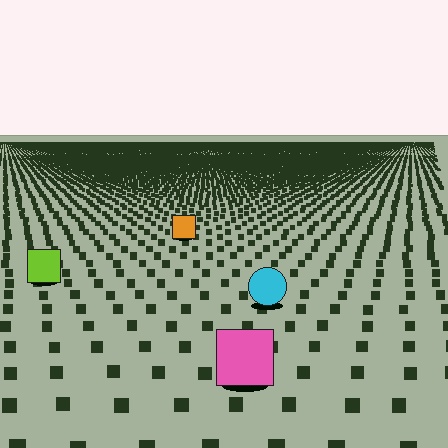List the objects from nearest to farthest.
From nearest to farthest: the pink square, the cyan circle, the lime square, the orange square.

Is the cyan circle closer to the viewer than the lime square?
Yes. The cyan circle is closer — you can tell from the texture gradient: the ground texture is coarser near it.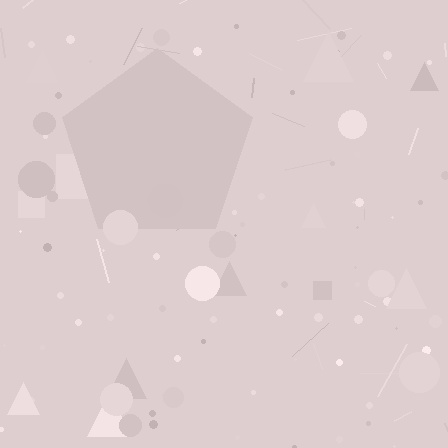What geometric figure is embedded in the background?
A pentagon is embedded in the background.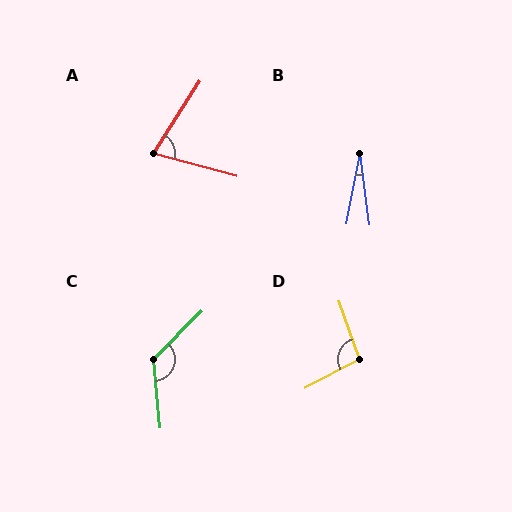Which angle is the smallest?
B, at approximately 18 degrees.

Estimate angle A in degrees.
Approximately 73 degrees.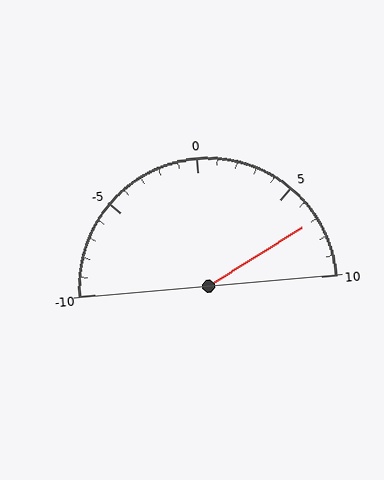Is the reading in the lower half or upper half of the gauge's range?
The reading is in the upper half of the range (-10 to 10).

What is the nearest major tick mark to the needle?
The nearest major tick mark is 5.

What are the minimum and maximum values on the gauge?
The gauge ranges from -10 to 10.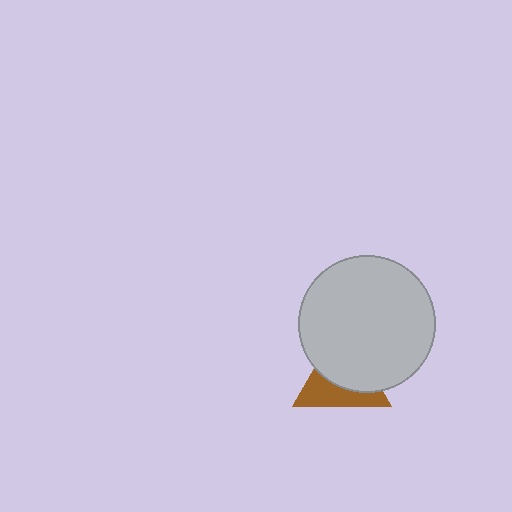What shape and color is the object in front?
The object in front is a light gray circle.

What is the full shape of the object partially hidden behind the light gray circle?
The partially hidden object is a brown triangle.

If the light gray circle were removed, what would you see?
You would see the complete brown triangle.